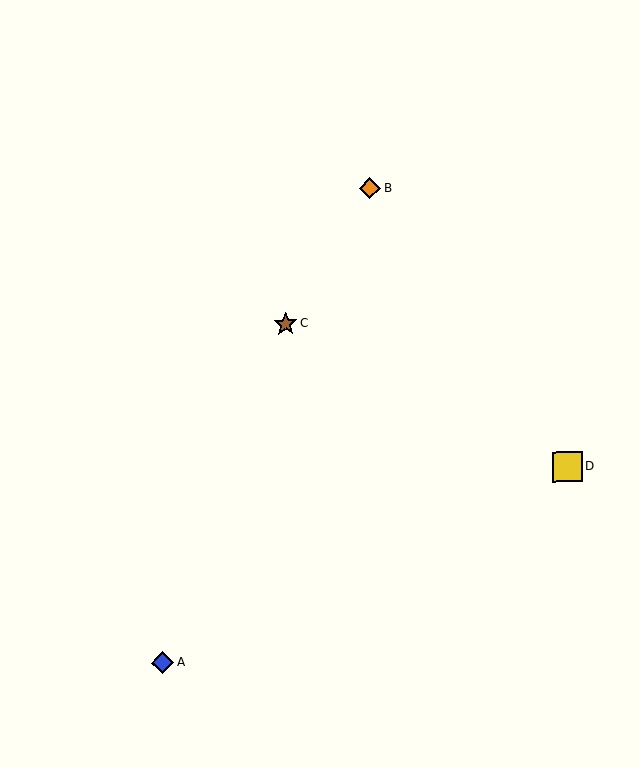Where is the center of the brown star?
The center of the brown star is at (285, 324).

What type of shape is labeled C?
Shape C is a brown star.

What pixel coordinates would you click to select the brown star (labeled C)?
Click at (285, 324) to select the brown star C.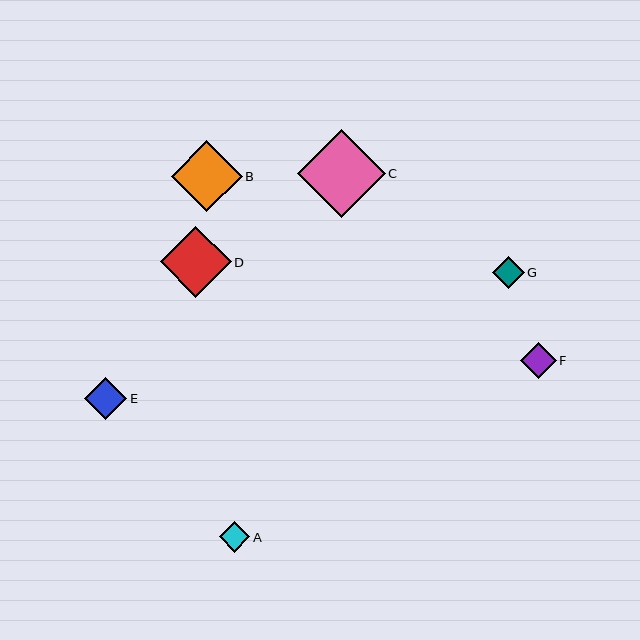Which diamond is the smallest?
Diamond A is the smallest with a size of approximately 31 pixels.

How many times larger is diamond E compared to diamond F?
Diamond E is approximately 1.2 times the size of diamond F.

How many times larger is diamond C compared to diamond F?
Diamond C is approximately 2.4 times the size of diamond F.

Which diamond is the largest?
Diamond C is the largest with a size of approximately 88 pixels.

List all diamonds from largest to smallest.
From largest to smallest: C, D, B, E, F, G, A.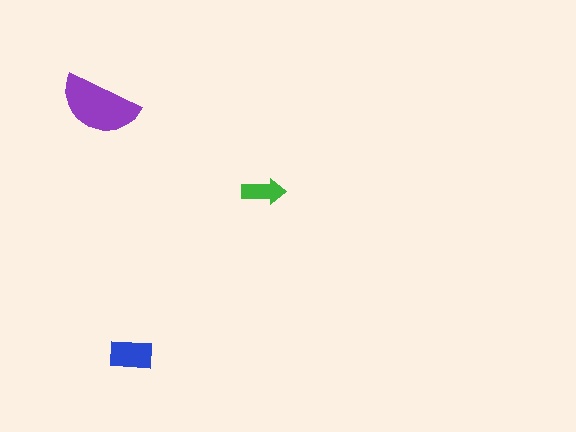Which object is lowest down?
The blue rectangle is bottommost.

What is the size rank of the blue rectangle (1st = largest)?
2nd.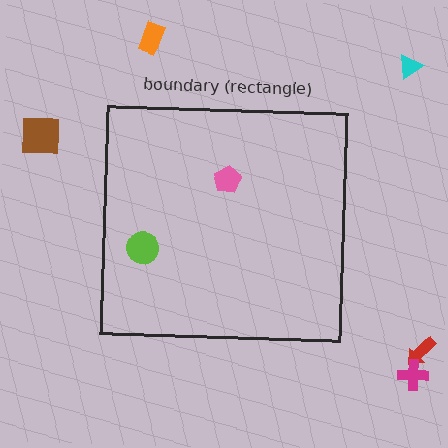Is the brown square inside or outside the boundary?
Outside.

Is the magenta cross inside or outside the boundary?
Outside.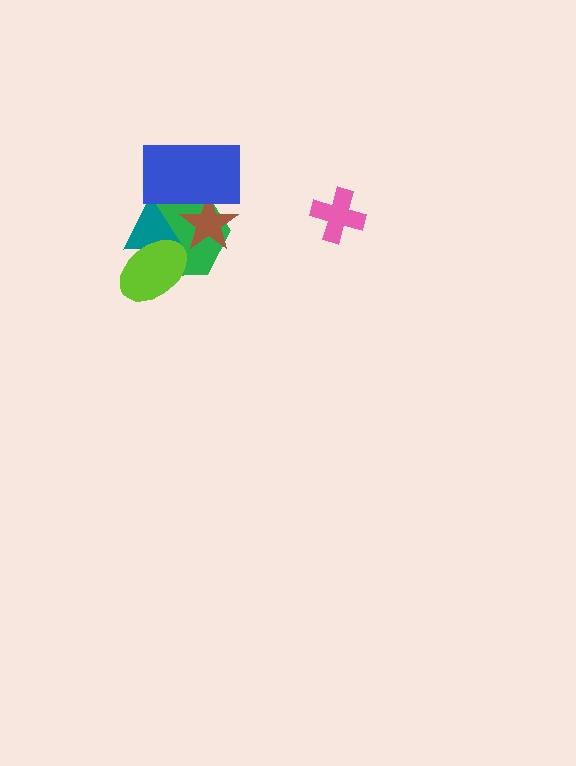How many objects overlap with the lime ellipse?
2 objects overlap with the lime ellipse.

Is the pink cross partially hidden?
No, no other shape covers it.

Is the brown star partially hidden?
Yes, it is partially covered by another shape.